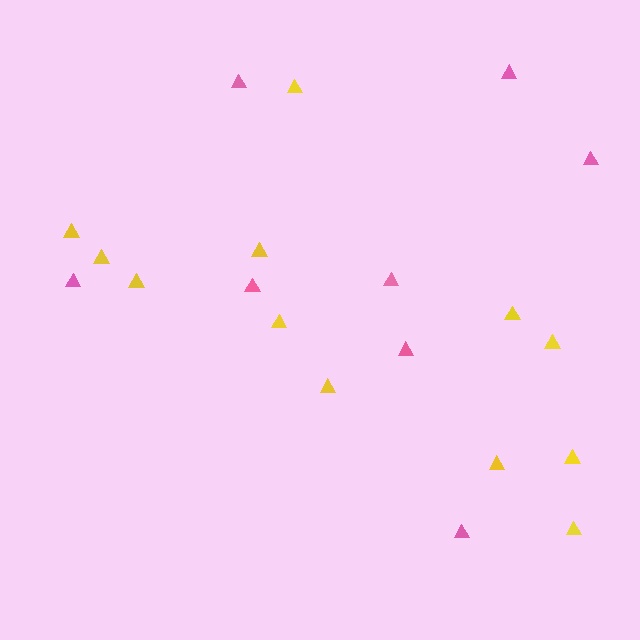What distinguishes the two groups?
There are 2 groups: one group of yellow triangles (12) and one group of pink triangles (8).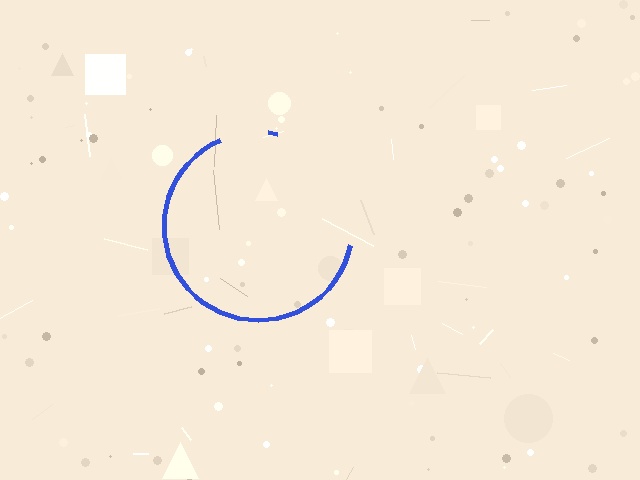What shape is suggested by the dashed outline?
The dashed outline suggests a circle.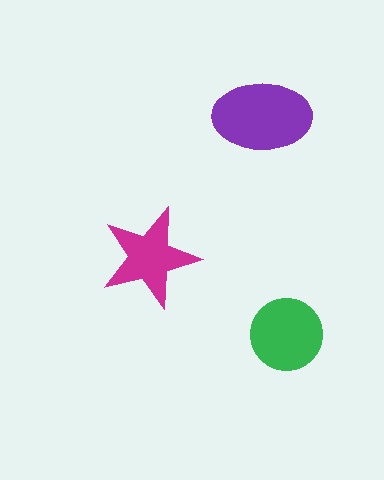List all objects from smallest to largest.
The magenta star, the green circle, the purple ellipse.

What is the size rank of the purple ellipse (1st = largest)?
1st.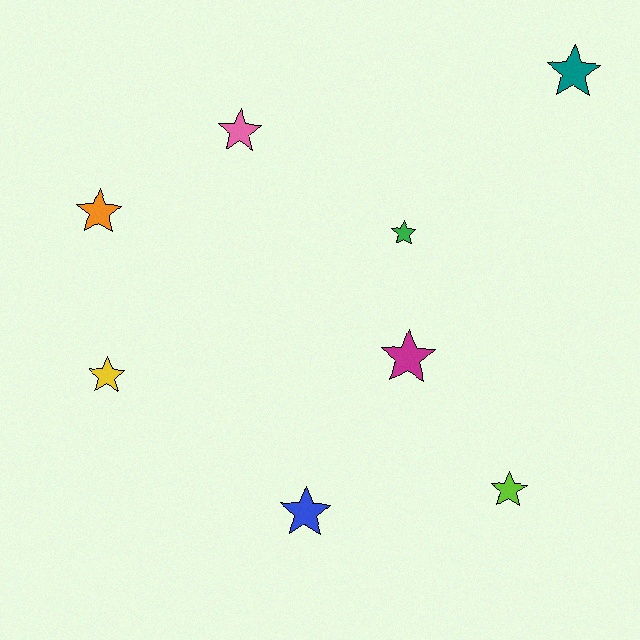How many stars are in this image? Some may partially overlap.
There are 8 stars.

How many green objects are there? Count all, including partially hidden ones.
There is 1 green object.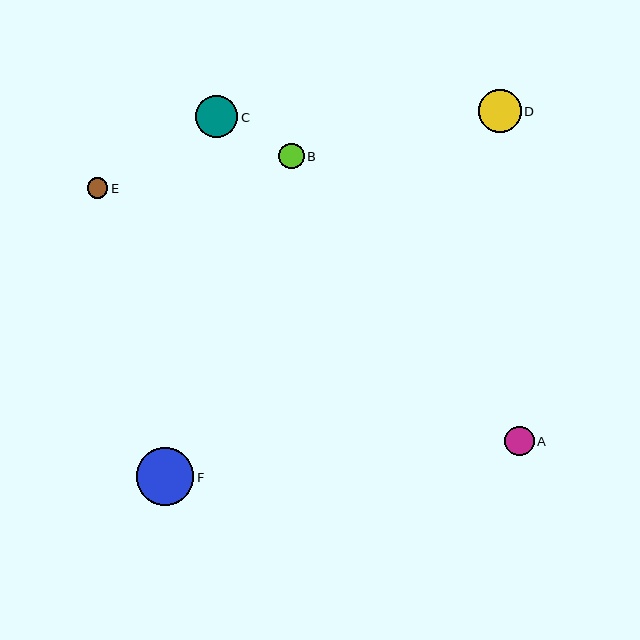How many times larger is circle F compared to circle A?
Circle F is approximately 1.9 times the size of circle A.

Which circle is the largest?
Circle F is the largest with a size of approximately 57 pixels.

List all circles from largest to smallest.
From largest to smallest: F, D, C, A, B, E.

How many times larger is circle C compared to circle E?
Circle C is approximately 2.1 times the size of circle E.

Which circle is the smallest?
Circle E is the smallest with a size of approximately 20 pixels.